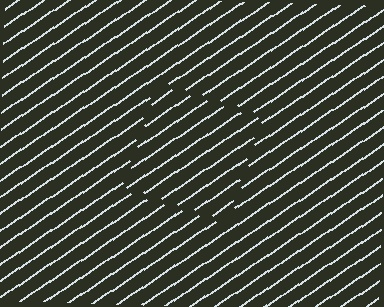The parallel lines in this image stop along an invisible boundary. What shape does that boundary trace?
An illusory square. The interior of the shape contains the same grating, shifted by half a period — the contour is defined by the phase discontinuity where line-ends from the inner and outer gratings abut.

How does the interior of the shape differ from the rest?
The interior of the shape contains the same grating, shifted by half a period — the contour is defined by the phase discontinuity where line-ends from the inner and outer gratings abut.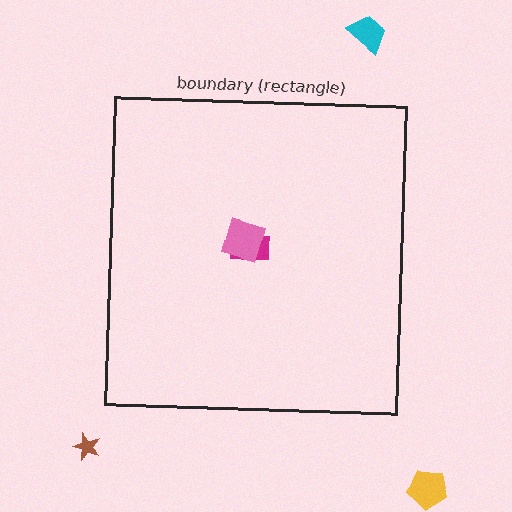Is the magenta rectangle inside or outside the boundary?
Inside.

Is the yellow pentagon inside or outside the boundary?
Outside.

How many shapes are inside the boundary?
2 inside, 3 outside.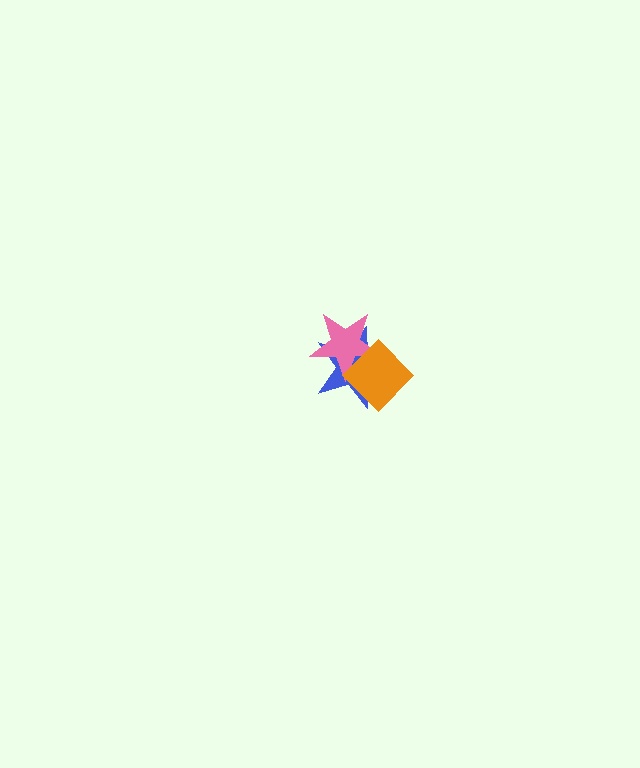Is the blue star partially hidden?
Yes, it is partially covered by another shape.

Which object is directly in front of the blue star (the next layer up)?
The pink star is directly in front of the blue star.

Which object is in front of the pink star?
The orange diamond is in front of the pink star.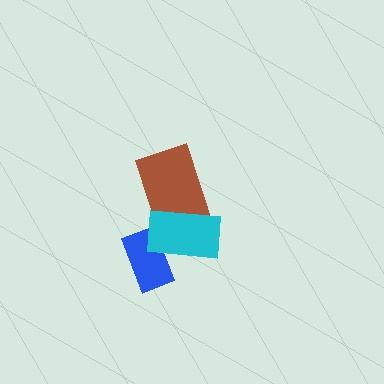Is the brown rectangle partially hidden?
Yes, it is partially covered by another shape.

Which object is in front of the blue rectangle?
The cyan rectangle is in front of the blue rectangle.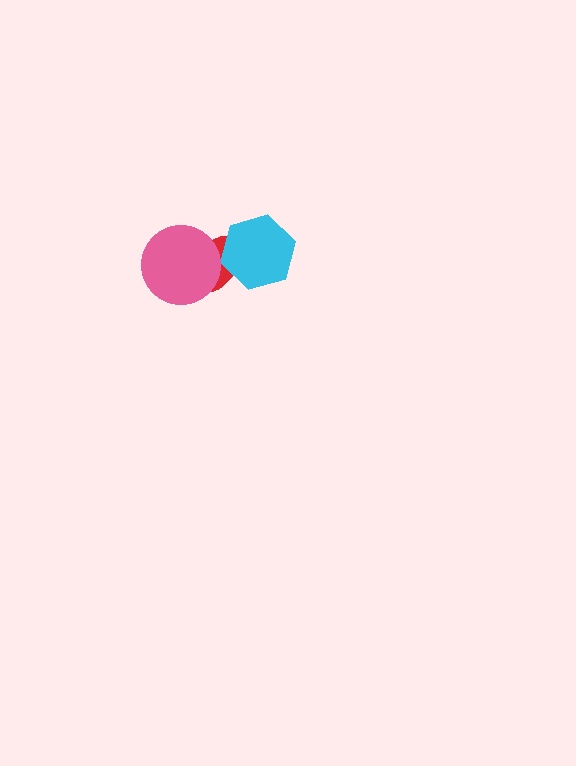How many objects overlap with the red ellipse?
2 objects overlap with the red ellipse.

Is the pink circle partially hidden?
No, no other shape covers it.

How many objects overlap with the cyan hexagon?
1 object overlaps with the cyan hexagon.